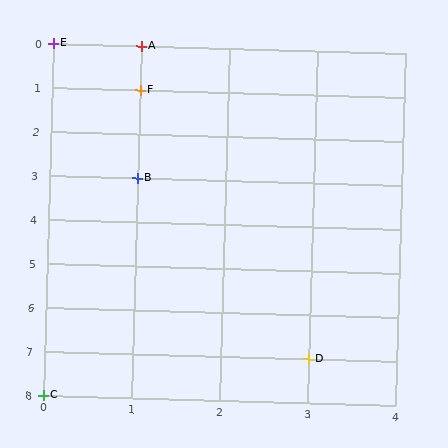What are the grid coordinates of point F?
Point F is at grid coordinates (1, 1).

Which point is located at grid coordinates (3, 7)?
Point D is at (3, 7).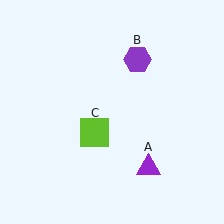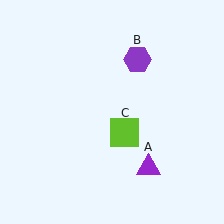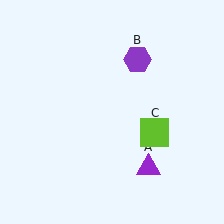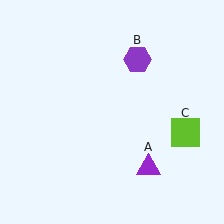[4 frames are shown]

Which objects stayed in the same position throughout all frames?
Purple triangle (object A) and purple hexagon (object B) remained stationary.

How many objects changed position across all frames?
1 object changed position: lime square (object C).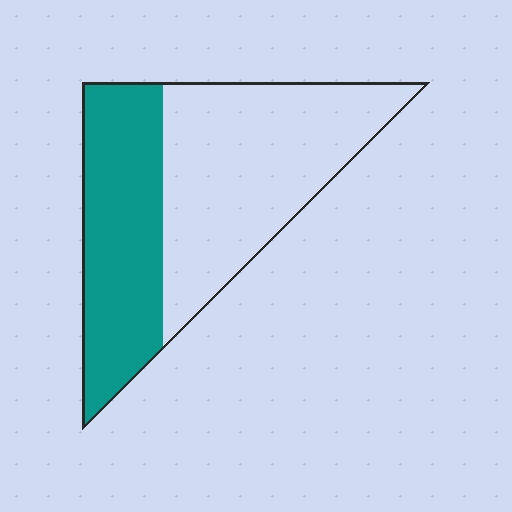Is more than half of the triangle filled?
No.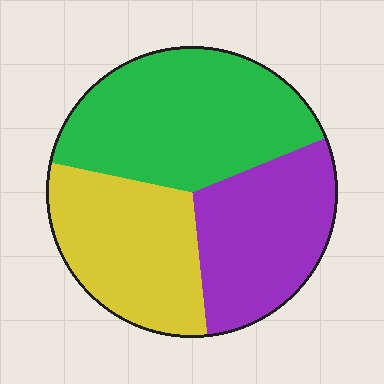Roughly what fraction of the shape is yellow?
Yellow takes up about one third (1/3) of the shape.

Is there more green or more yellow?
Green.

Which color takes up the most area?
Green, at roughly 40%.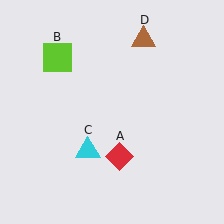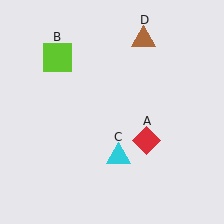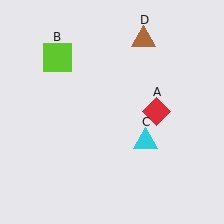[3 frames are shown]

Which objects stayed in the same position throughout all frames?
Lime square (object B) and brown triangle (object D) remained stationary.